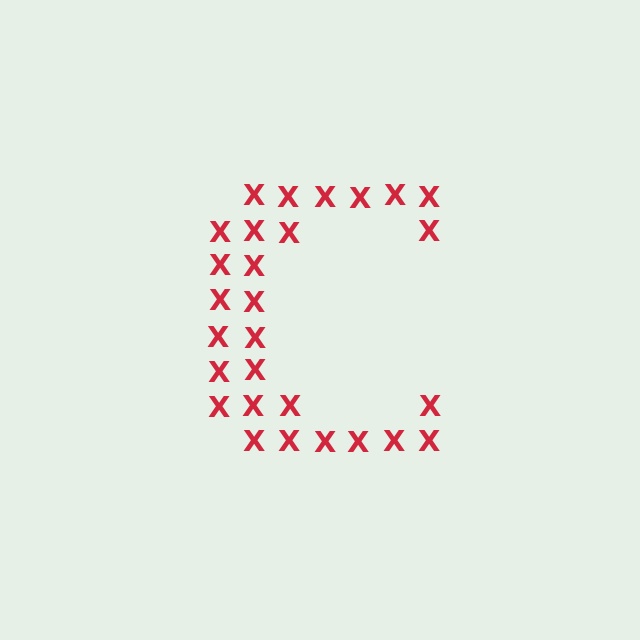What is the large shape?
The large shape is the letter C.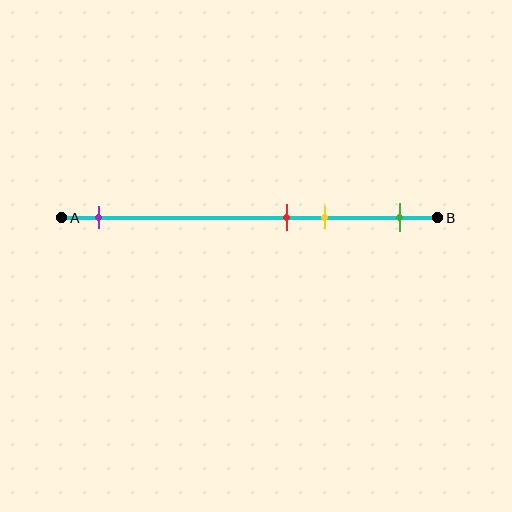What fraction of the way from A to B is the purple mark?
The purple mark is approximately 10% (0.1) of the way from A to B.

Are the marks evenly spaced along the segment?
No, the marks are not evenly spaced.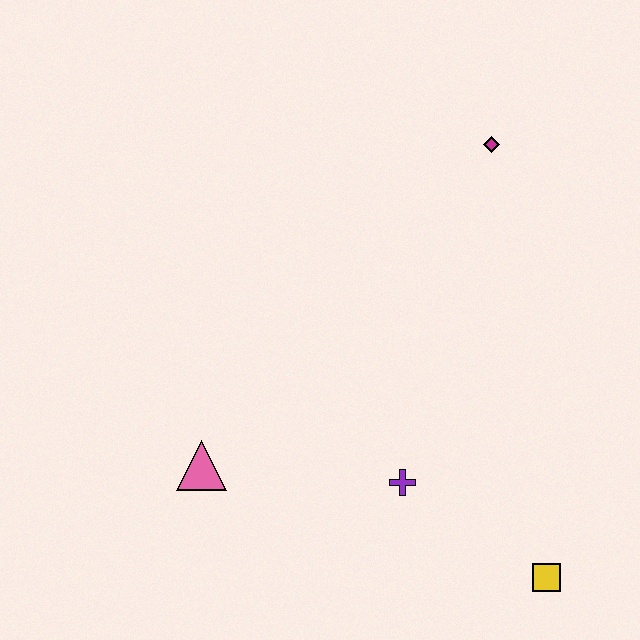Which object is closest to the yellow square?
The purple cross is closest to the yellow square.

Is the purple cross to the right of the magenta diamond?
No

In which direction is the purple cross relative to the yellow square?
The purple cross is to the left of the yellow square.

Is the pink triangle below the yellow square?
No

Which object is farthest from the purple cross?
The magenta diamond is farthest from the purple cross.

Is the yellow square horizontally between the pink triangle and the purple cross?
No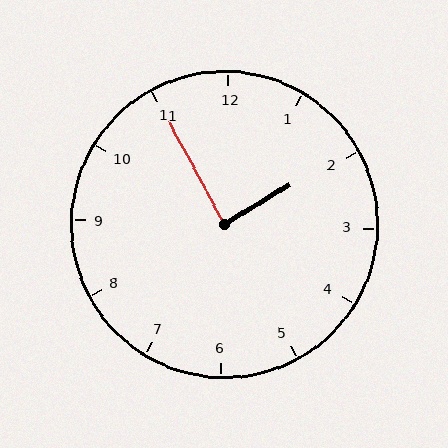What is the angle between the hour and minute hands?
Approximately 88 degrees.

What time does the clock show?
1:55.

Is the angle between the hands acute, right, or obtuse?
It is right.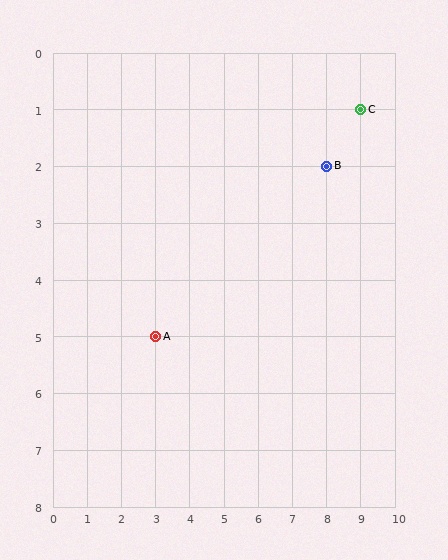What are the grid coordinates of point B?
Point B is at grid coordinates (8, 2).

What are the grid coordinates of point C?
Point C is at grid coordinates (9, 1).